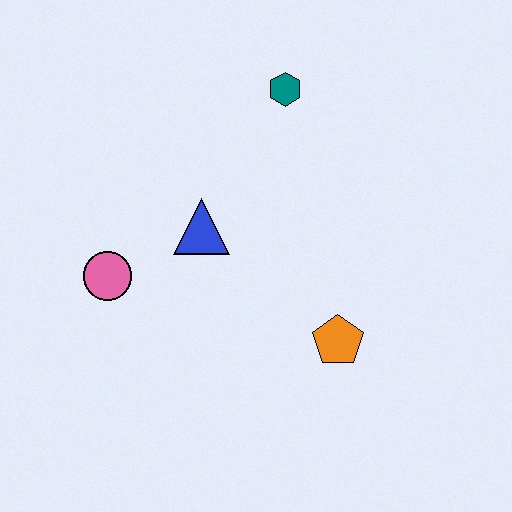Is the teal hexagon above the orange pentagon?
Yes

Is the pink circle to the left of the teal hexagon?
Yes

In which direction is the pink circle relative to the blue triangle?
The pink circle is to the left of the blue triangle.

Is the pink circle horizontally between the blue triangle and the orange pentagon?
No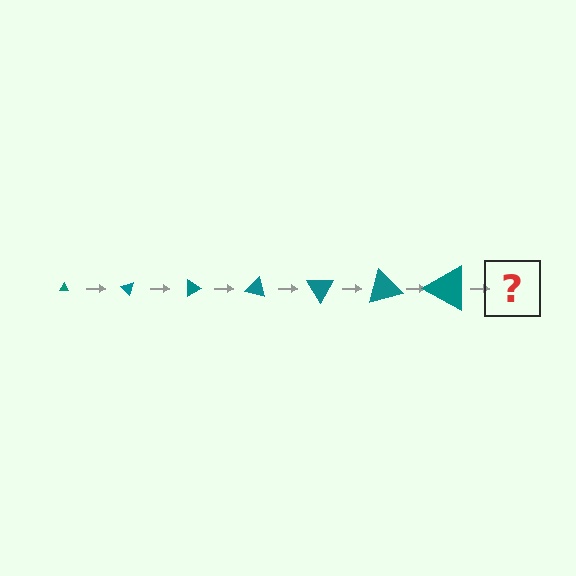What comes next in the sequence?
The next element should be a triangle, larger than the previous one and rotated 315 degrees from the start.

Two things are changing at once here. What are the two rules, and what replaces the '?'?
The two rules are that the triangle grows larger each step and it rotates 45 degrees each step. The '?' should be a triangle, larger than the previous one and rotated 315 degrees from the start.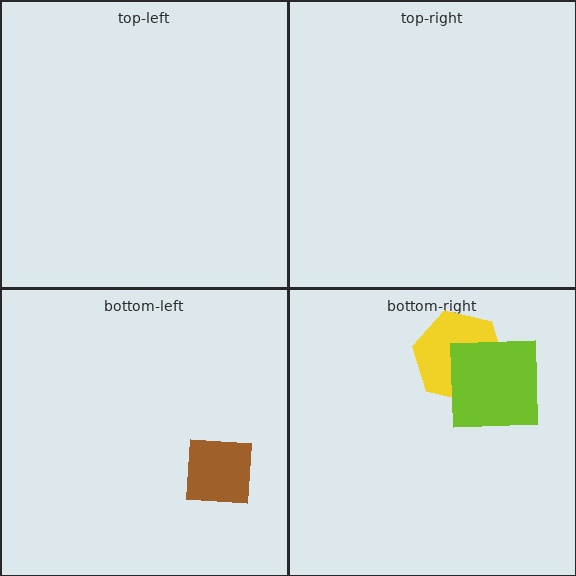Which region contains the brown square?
The bottom-left region.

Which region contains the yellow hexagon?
The bottom-right region.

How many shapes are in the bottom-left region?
1.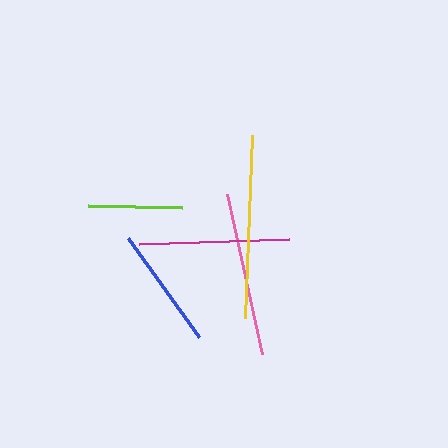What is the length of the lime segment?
The lime segment is approximately 94 pixels long.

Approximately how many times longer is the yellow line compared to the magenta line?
The yellow line is approximately 1.2 times the length of the magenta line.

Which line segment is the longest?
The yellow line is the longest at approximately 183 pixels.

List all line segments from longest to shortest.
From longest to shortest: yellow, pink, magenta, blue, lime.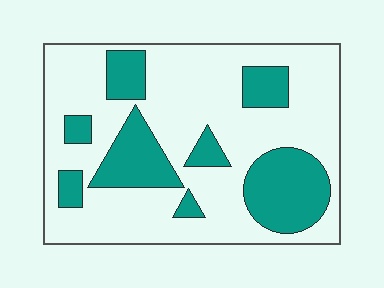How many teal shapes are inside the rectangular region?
8.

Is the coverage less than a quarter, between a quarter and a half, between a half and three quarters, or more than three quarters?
Between a quarter and a half.